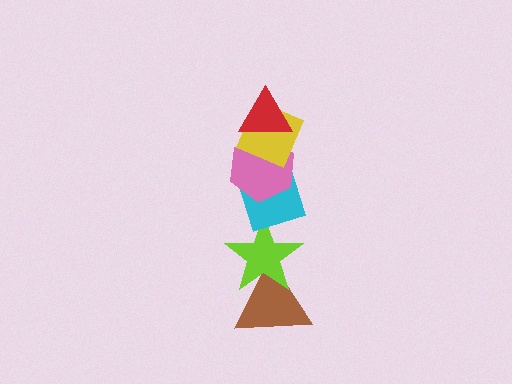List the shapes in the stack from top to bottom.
From top to bottom: the red triangle, the yellow diamond, the pink hexagon, the cyan diamond, the lime star, the brown triangle.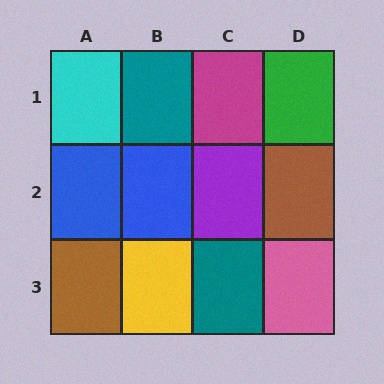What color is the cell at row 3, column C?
Teal.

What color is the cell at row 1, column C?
Magenta.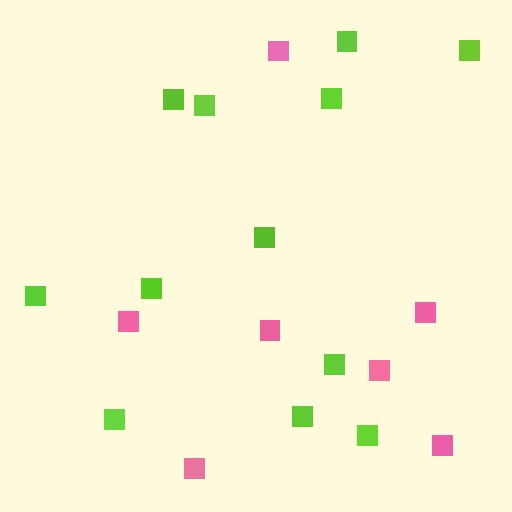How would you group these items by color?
There are 2 groups: one group of lime squares (12) and one group of pink squares (7).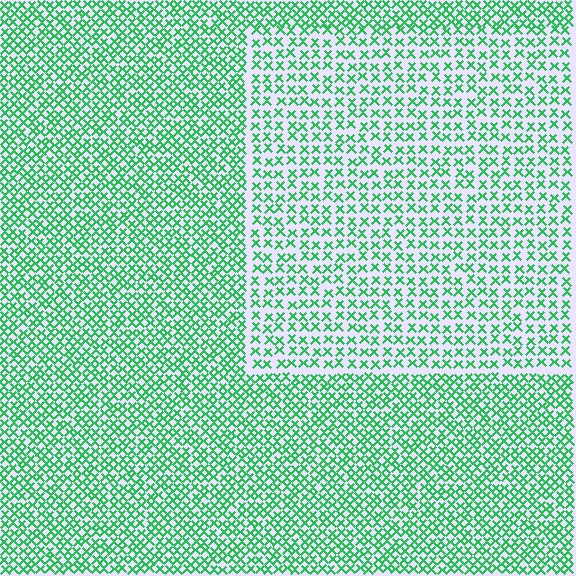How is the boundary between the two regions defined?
The boundary is defined by a change in element density (approximately 1.7x ratio). All elements are the same color, size, and shape.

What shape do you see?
I see a rectangle.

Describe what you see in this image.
The image contains small green elements arranged at two different densities. A rectangle-shaped region is visible where the elements are less densely packed than the surrounding area.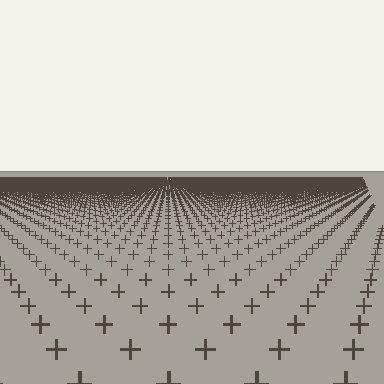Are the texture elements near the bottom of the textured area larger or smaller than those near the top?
Larger. Near the bottom, elements are closer to the viewer and appear at a bigger on-screen size.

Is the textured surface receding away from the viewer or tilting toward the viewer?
The surface is receding away from the viewer. Texture elements get smaller and denser toward the top.